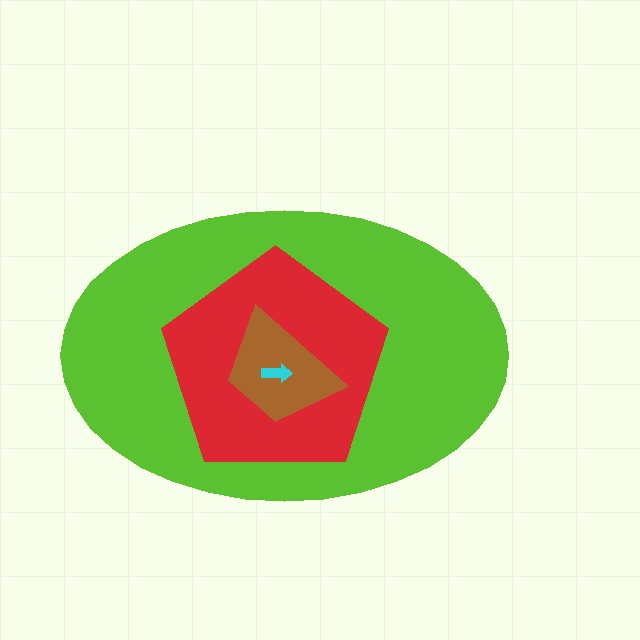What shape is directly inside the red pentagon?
The brown trapezoid.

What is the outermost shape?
The lime ellipse.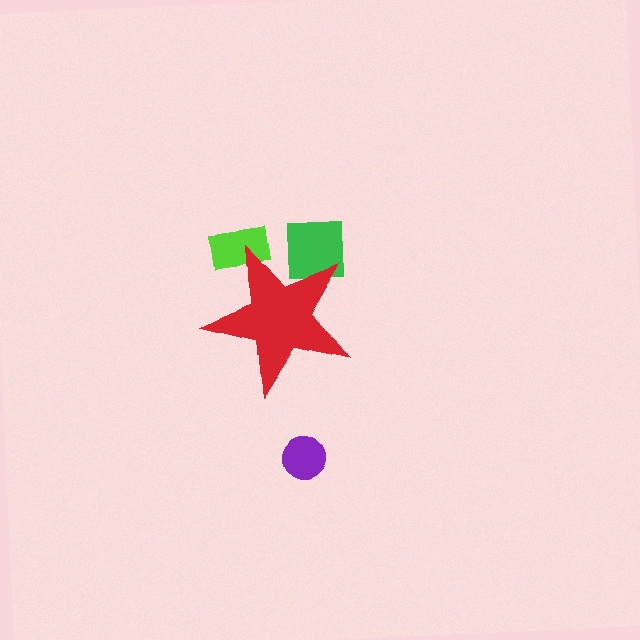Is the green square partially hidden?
Yes, the green square is partially hidden behind the red star.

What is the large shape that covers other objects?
A red star.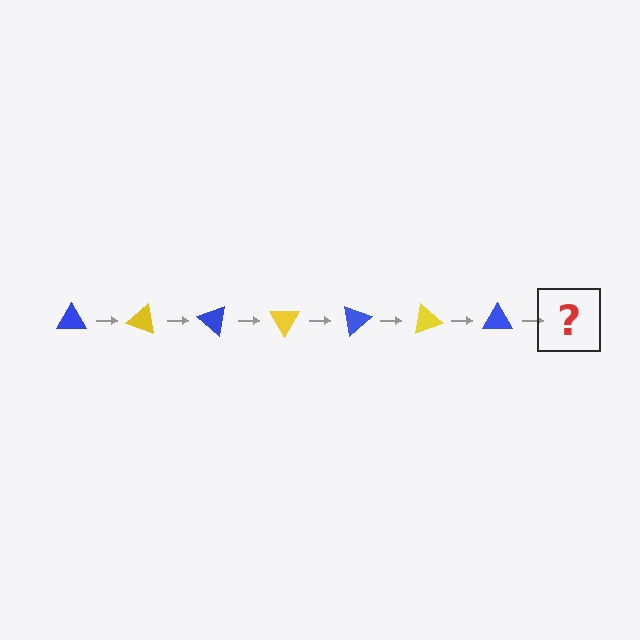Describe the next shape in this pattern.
It should be a yellow triangle, rotated 140 degrees from the start.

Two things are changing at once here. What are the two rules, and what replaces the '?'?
The two rules are that it rotates 20 degrees each step and the color cycles through blue and yellow. The '?' should be a yellow triangle, rotated 140 degrees from the start.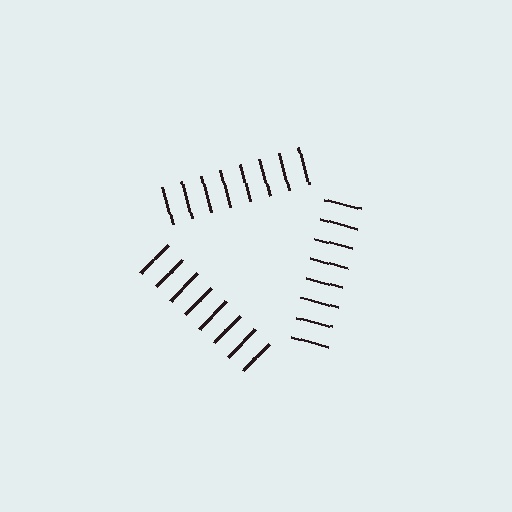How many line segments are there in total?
24 — 8 along each of the 3 edges.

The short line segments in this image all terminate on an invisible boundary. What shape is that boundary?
An illusory triangle — the line segments terminate on its edges but no continuous stroke is drawn.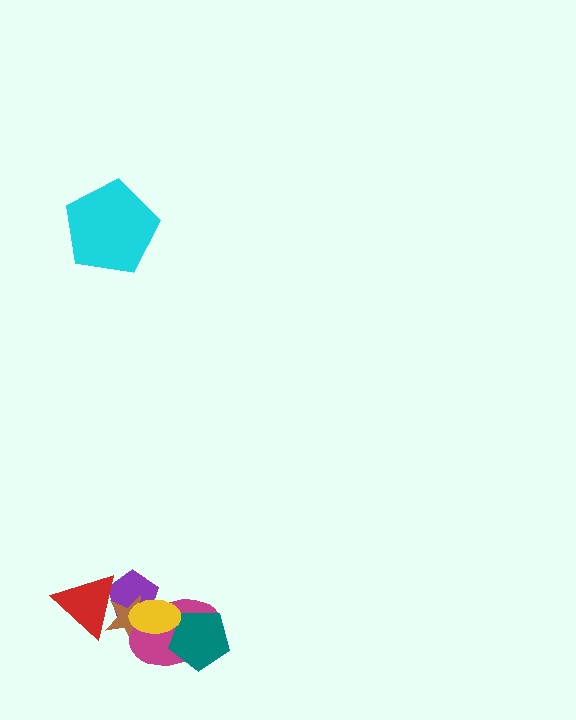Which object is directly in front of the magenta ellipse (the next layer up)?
The teal pentagon is directly in front of the magenta ellipse.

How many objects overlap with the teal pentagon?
2 objects overlap with the teal pentagon.